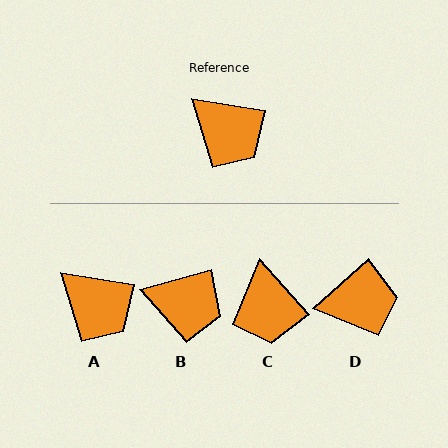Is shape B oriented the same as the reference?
No, it is off by about 25 degrees.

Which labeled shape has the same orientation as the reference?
A.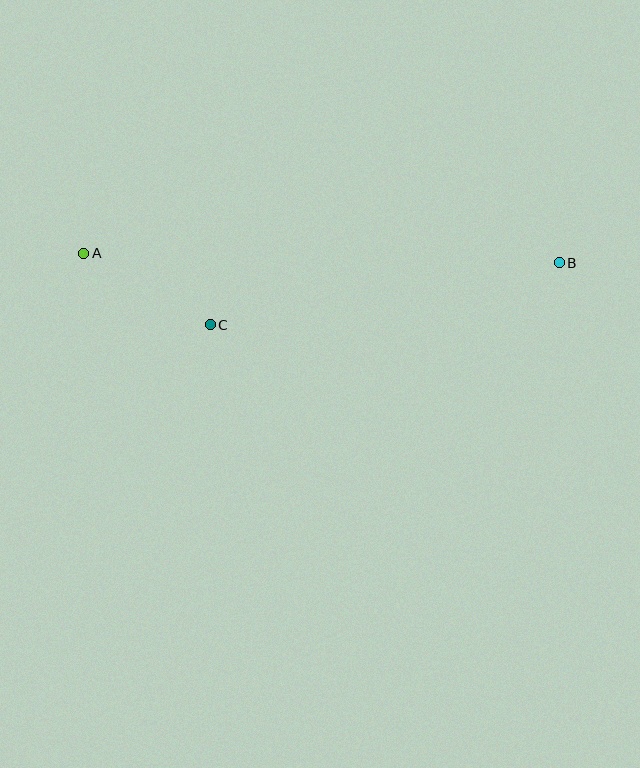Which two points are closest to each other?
Points A and C are closest to each other.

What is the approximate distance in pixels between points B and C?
The distance between B and C is approximately 354 pixels.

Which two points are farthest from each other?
Points A and B are farthest from each other.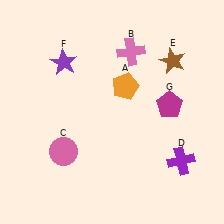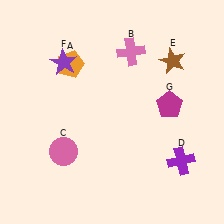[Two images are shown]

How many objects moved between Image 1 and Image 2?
1 object moved between the two images.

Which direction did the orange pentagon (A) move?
The orange pentagon (A) moved left.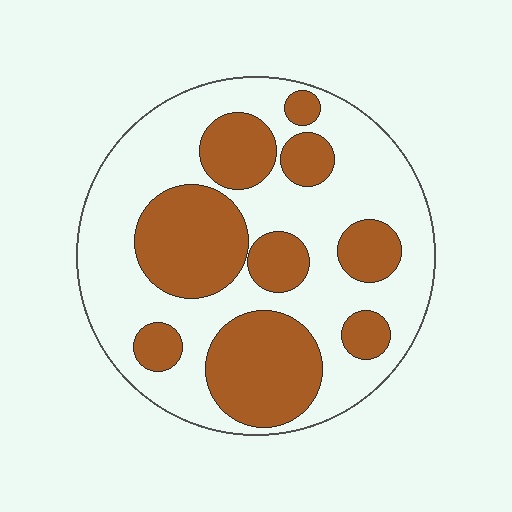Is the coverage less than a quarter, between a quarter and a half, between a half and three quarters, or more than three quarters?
Between a quarter and a half.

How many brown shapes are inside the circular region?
9.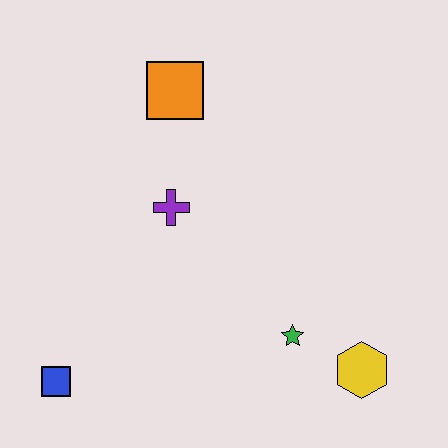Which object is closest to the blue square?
The purple cross is closest to the blue square.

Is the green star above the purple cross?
No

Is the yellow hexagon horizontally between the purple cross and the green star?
No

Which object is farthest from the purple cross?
The yellow hexagon is farthest from the purple cross.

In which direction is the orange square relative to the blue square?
The orange square is above the blue square.